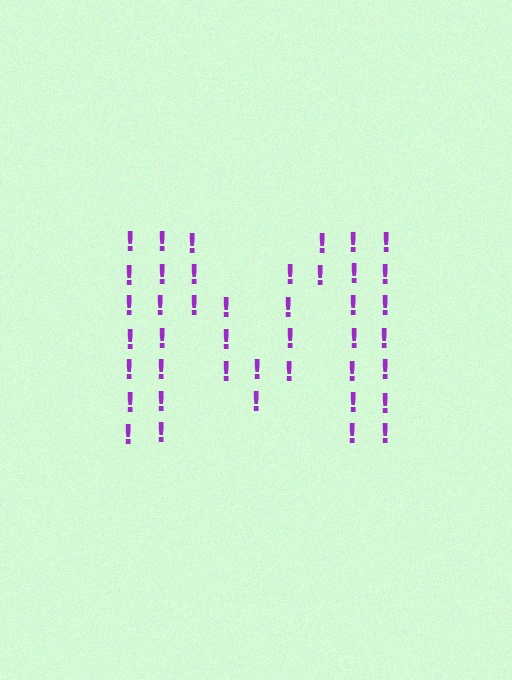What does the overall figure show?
The overall figure shows the letter M.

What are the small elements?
The small elements are exclamation marks.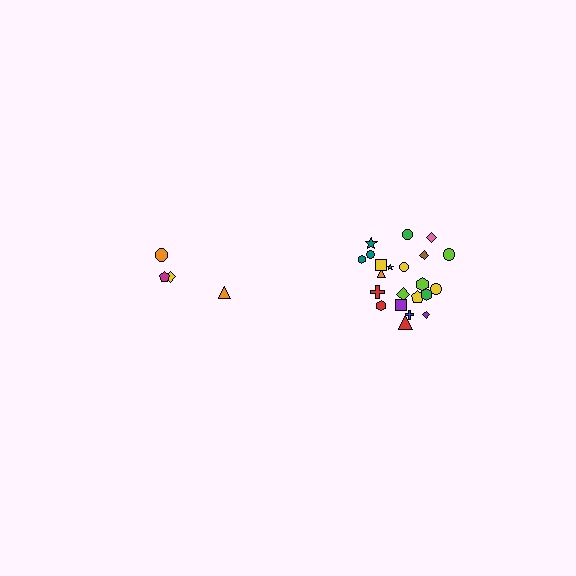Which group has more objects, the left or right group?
The right group.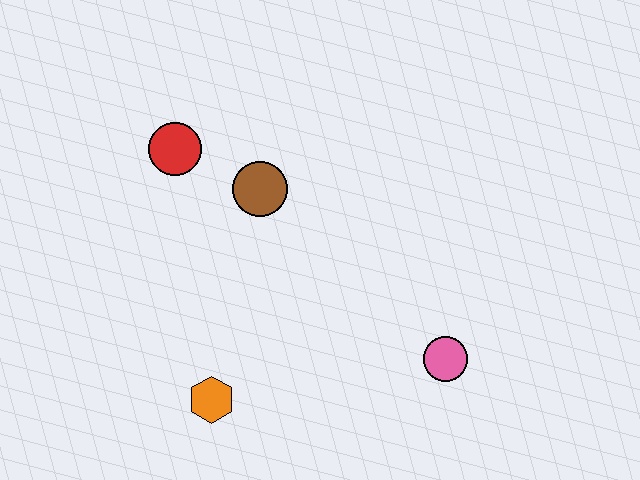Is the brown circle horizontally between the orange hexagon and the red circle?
No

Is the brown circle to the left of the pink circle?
Yes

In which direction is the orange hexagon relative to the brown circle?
The orange hexagon is below the brown circle.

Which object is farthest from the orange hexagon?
The red circle is farthest from the orange hexagon.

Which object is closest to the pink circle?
The orange hexagon is closest to the pink circle.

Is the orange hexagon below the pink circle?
Yes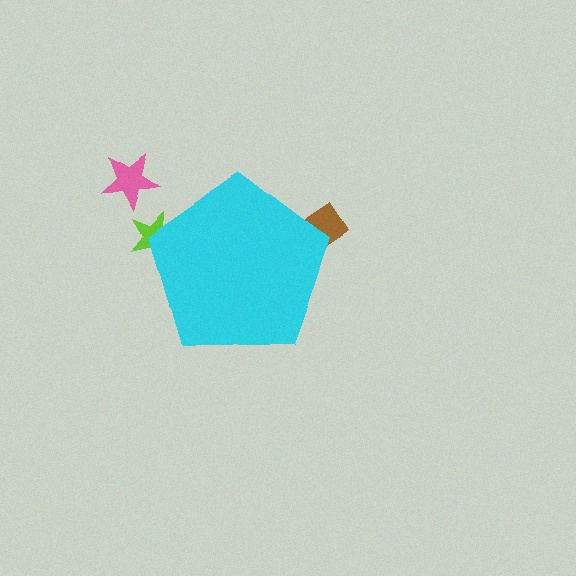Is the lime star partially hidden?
Yes, the lime star is partially hidden behind the cyan pentagon.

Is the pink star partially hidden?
No, the pink star is fully visible.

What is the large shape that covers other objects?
A cyan pentagon.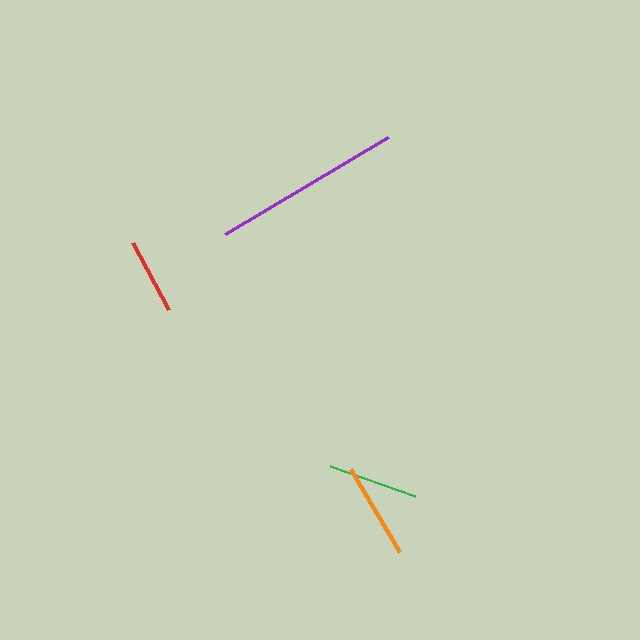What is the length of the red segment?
The red segment is approximately 76 pixels long.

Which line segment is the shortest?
The red line is the shortest at approximately 76 pixels.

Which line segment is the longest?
The purple line is the longest at approximately 190 pixels.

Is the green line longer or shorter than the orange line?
The orange line is longer than the green line.